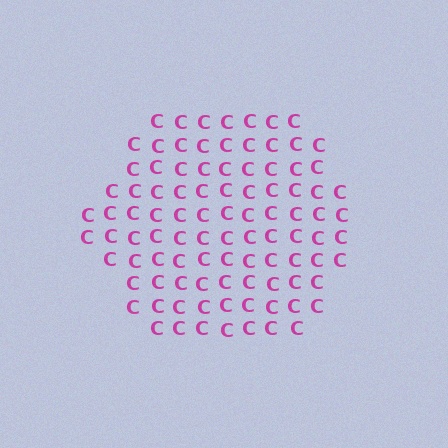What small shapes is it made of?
It is made of small letter C's.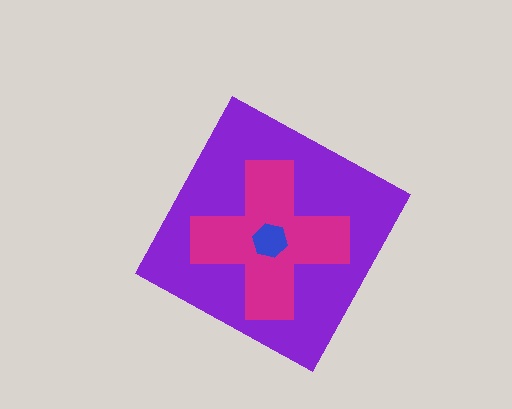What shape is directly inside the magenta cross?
The blue hexagon.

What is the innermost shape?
The blue hexagon.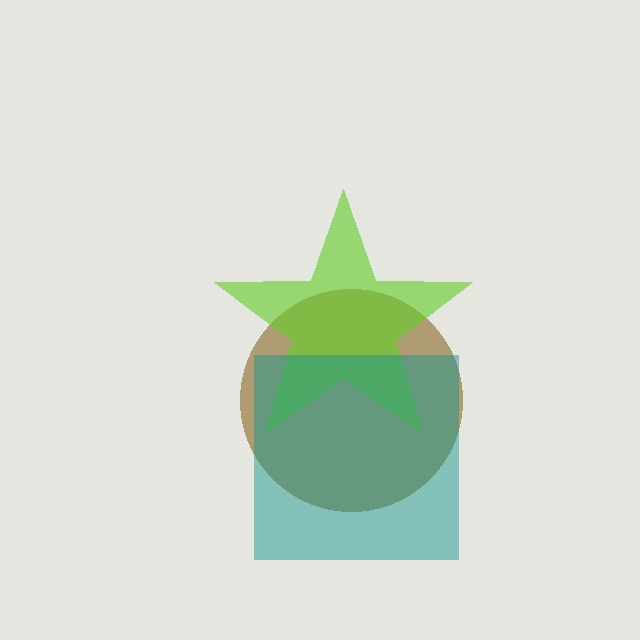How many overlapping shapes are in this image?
There are 3 overlapping shapes in the image.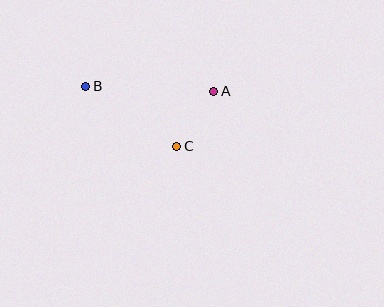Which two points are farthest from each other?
Points A and B are farthest from each other.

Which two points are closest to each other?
Points A and C are closest to each other.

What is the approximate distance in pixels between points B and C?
The distance between B and C is approximately 109 pixels.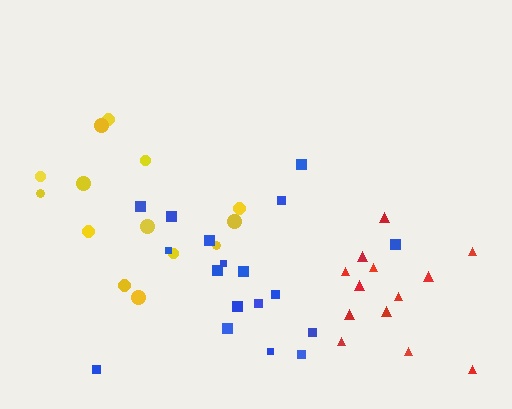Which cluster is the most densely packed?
Red.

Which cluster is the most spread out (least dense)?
Yellow.